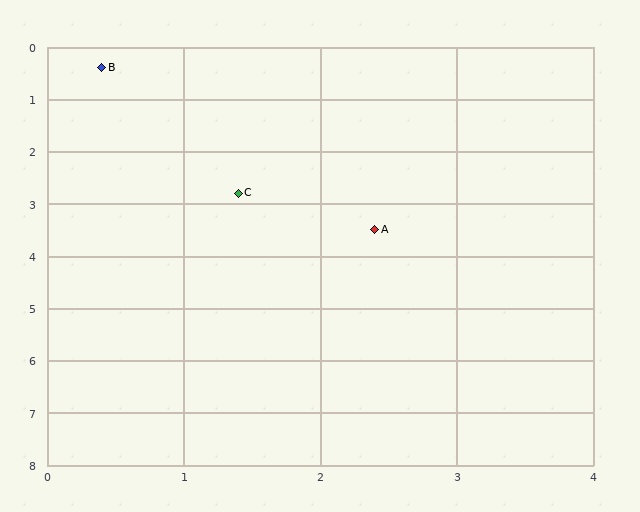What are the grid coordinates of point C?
Point C is at approximately (1.4, 2.8).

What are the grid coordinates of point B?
Point B is at approximately (0.4, 0.4).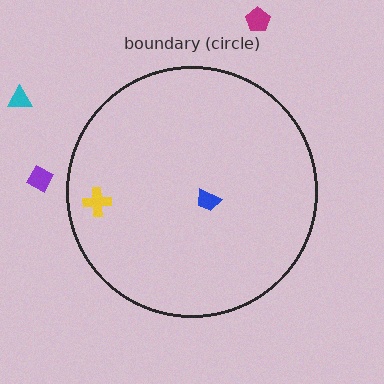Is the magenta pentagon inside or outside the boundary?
Outside.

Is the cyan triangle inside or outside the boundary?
Outside.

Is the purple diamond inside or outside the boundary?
Outside.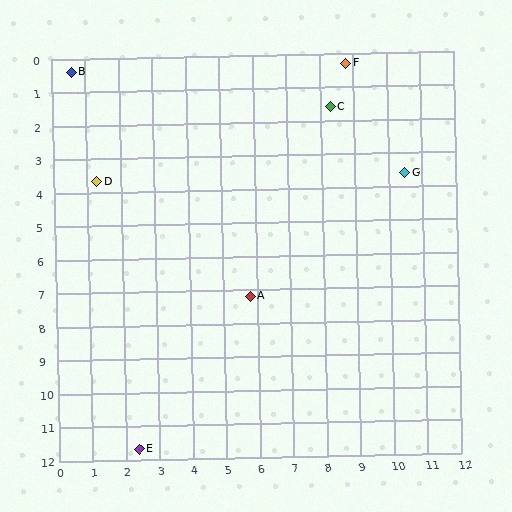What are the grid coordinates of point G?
Point G is at approximately (10.5, 3.6).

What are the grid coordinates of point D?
Point D is at approximately (1.3, 3.7).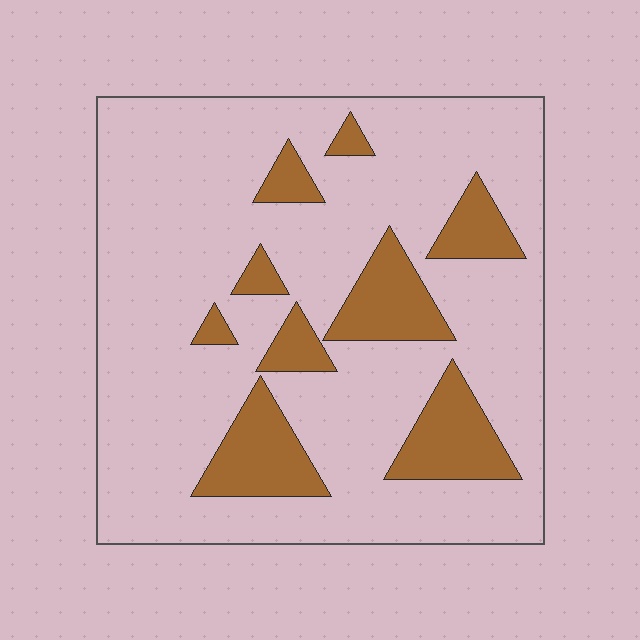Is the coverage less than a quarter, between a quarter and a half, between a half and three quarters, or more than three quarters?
Less than a quarter.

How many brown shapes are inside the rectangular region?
9.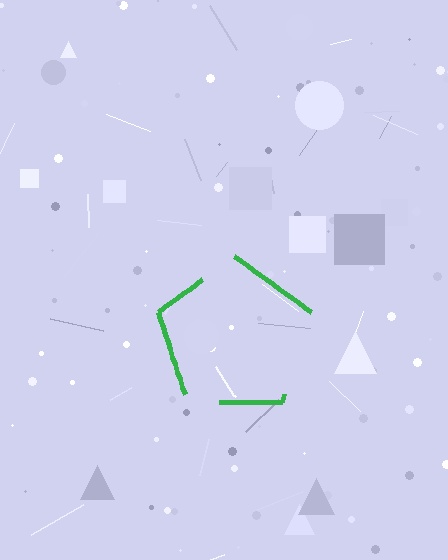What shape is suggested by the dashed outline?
The dashed outline suggests a pentagon.